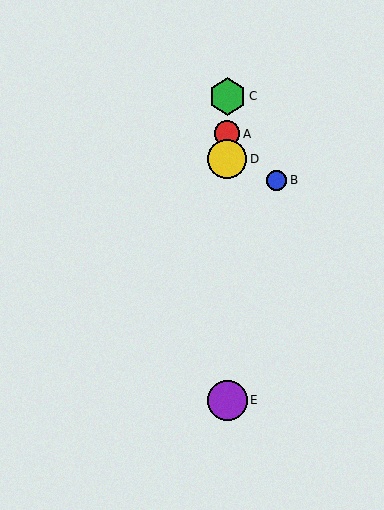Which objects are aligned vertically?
Objects A, C, D, E are aligned vertically.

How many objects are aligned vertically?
4 objects (A, C, D, E) are aligned vertically.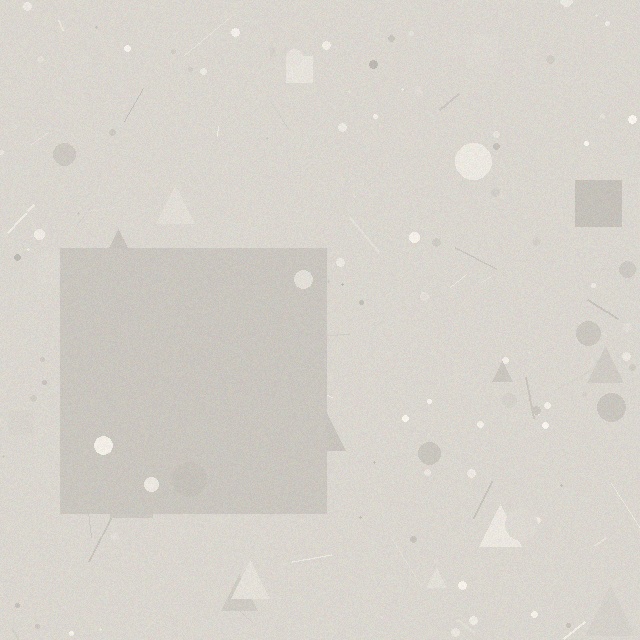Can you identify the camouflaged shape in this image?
The camouflaged shape is a square.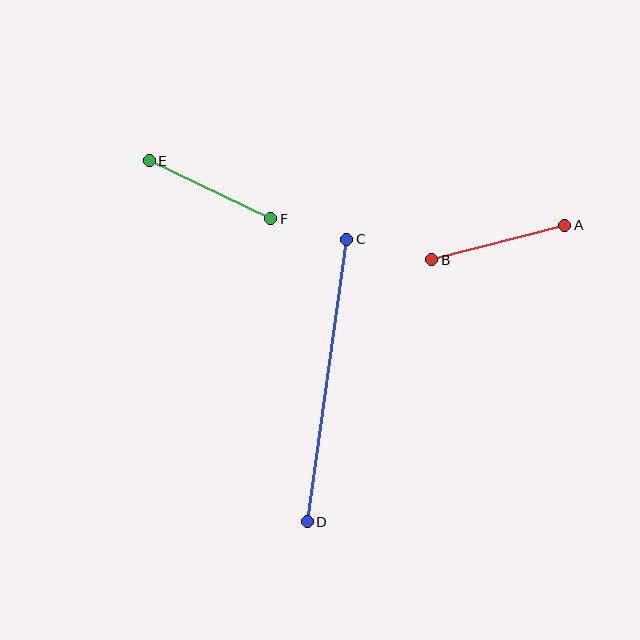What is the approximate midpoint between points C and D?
The midpoint is at approximately (327, 381) pixels.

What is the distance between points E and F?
The distance is approximately 135 pixels.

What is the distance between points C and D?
The distance is approximately 285 pixels.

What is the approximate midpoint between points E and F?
The midpoint is at approximately (210, 190) pixels.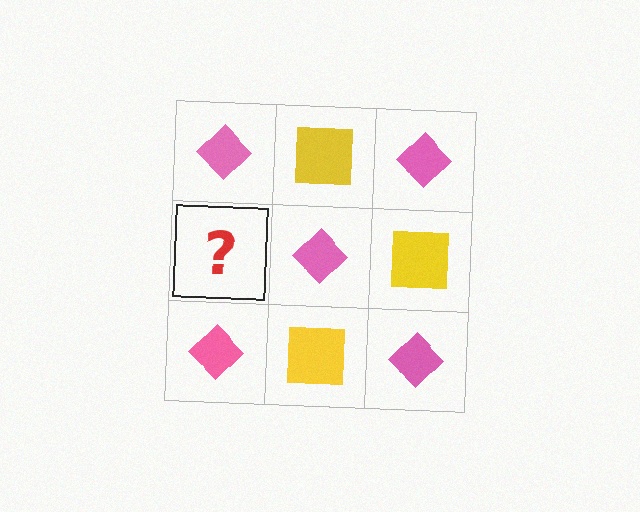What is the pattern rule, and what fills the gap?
The rule is that it alternates pink diamond and yellow square in a checkerboard pattern. The gap should be filled with a yellow square.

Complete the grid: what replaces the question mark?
The question mark should be replaced with a yellow square.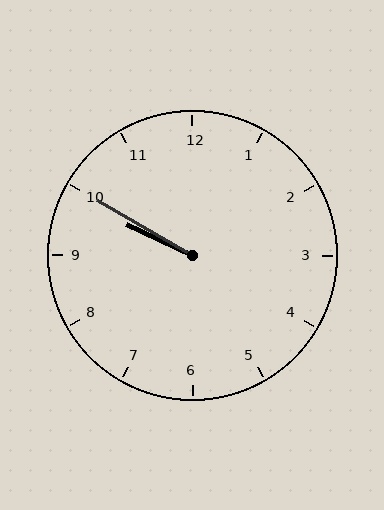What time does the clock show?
9:50.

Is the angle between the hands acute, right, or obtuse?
It is acute.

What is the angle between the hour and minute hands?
Approximately 5 degrees.